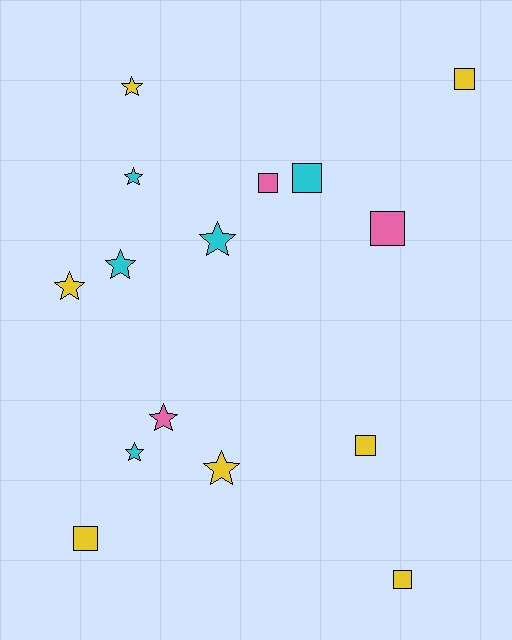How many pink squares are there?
There are 2 pink squares.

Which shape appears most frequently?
Star, with 8 objects.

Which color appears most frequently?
Yellow, with 7 objects.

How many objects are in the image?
There are 15 objects.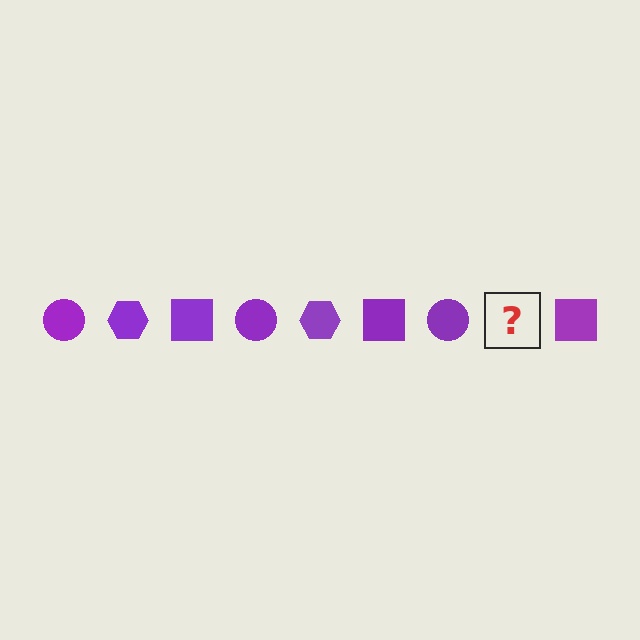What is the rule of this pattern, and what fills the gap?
The rule is that the pattern cycles through circle, hexagon, square shapes in purple. The gap should be filled with a purple hexagon.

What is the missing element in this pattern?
The missing element is a purple hexagon.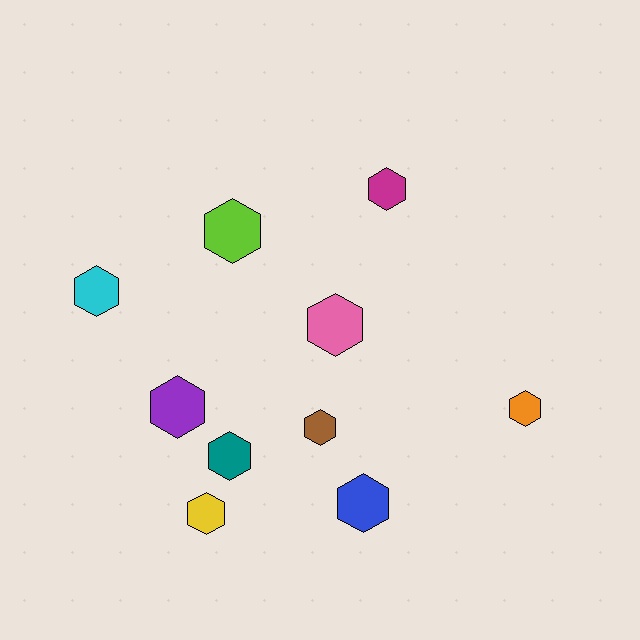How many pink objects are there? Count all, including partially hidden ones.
There is 1 pink object.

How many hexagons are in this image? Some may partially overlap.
There are 10 hexagons.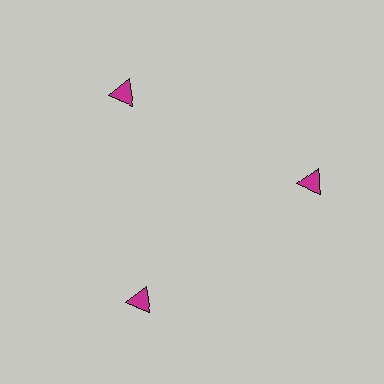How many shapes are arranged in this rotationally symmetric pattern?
There are 3 shapes, arranged in 3 groups of 1.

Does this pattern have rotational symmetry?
Yes, this pattern has 3-fold rotational symmetry. It looks the same after rotating 120 degrees around the center.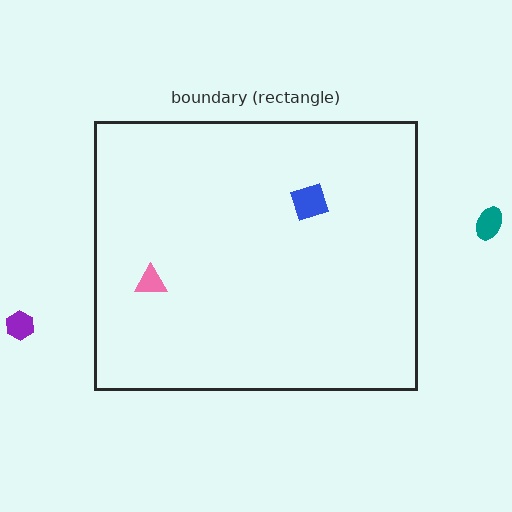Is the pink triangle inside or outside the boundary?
Inside.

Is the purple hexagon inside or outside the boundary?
Outside.